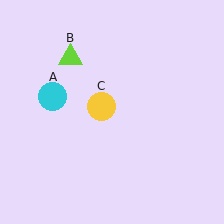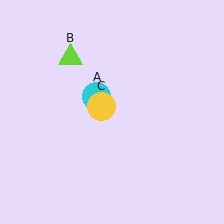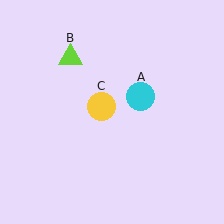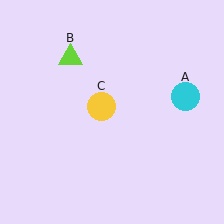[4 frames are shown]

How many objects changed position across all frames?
1 object changed position: cyan circle (object A).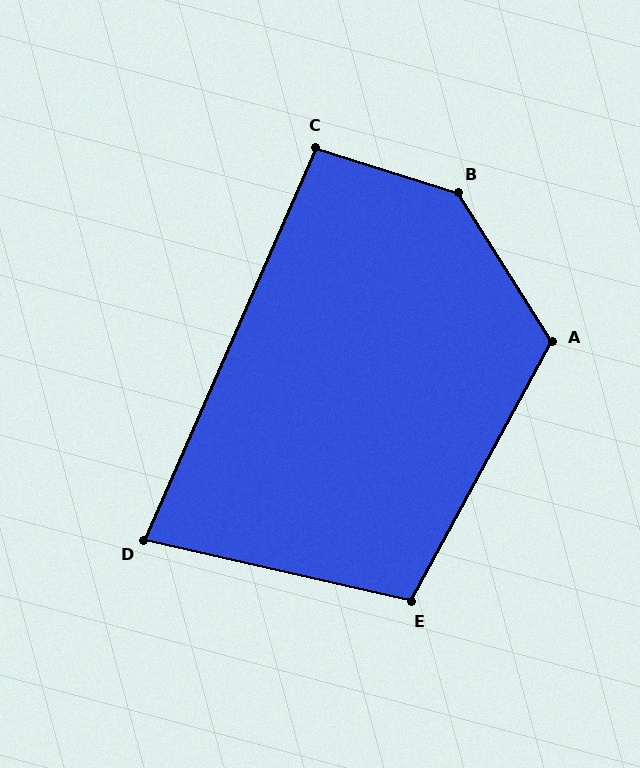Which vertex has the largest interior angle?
B, at approximately 140 degrees.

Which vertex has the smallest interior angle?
D, at approximately 79 degrees.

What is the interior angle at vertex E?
Approximately 106 degrees (obtuse).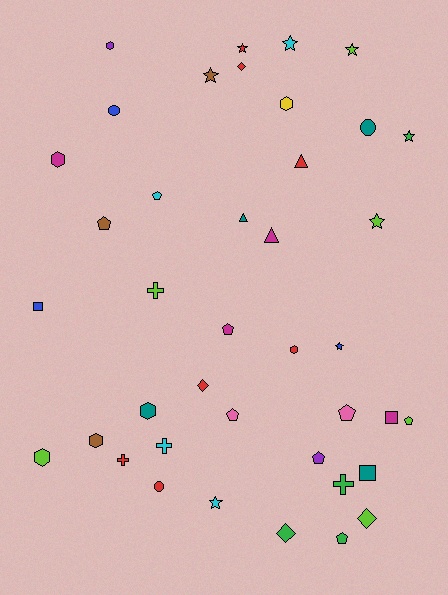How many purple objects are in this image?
There are 2 purple objects.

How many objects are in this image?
There are 40 objects.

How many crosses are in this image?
There are 4 crosses.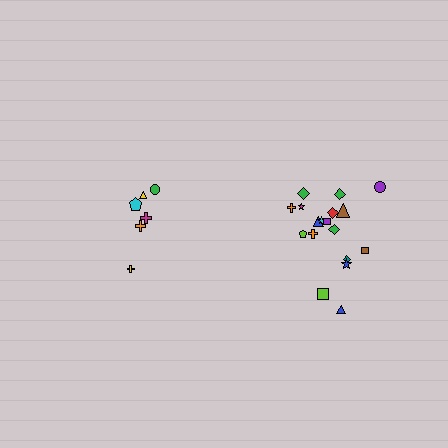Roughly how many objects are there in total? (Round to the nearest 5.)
Roughly 25 objects in total.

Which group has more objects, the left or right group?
The right group.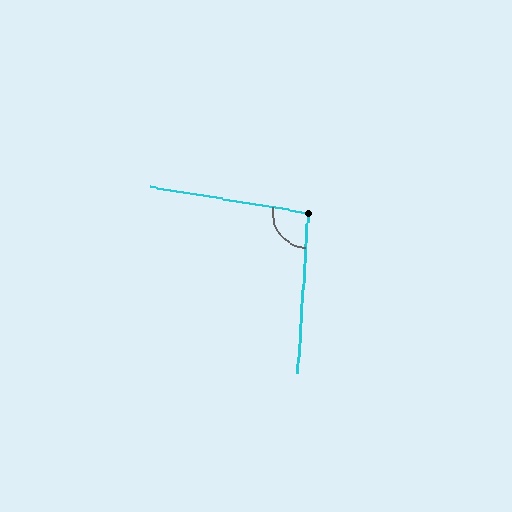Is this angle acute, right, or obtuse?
It is obtuse.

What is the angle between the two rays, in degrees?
Approximately 96 degrees.